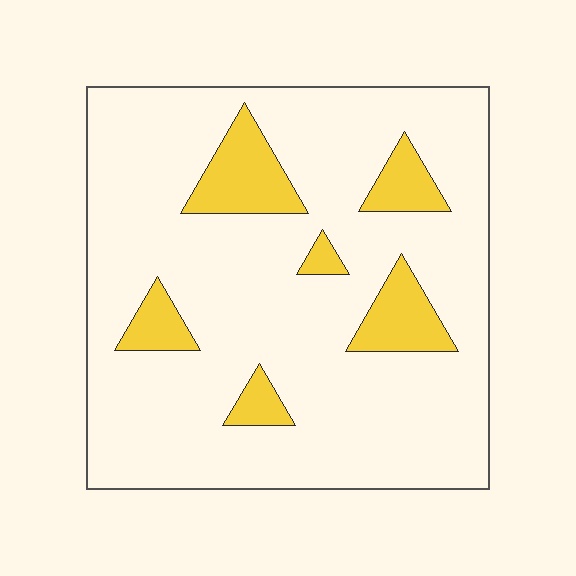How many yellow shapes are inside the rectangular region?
6.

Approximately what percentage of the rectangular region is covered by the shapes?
Approximately 15%.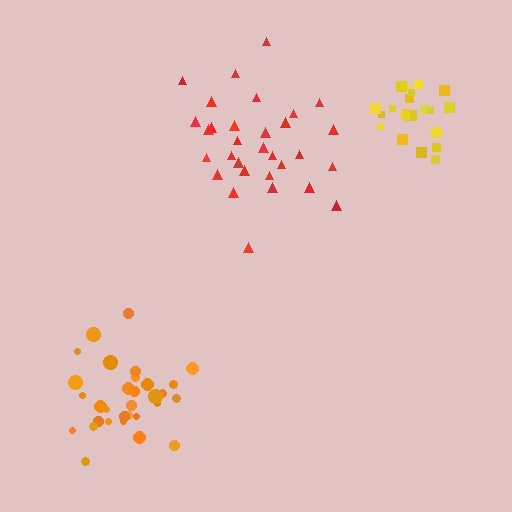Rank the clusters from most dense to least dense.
orange, yellow, red.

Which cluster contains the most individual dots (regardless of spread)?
Red (31).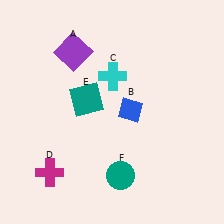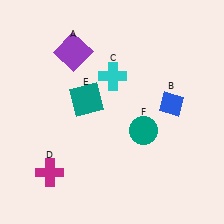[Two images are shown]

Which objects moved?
The objects that moved are: the blue diamond (B), the teal circle (F).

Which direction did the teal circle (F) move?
The teal circle (F) moved up.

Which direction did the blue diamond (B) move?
The blue diamond (B) moved right.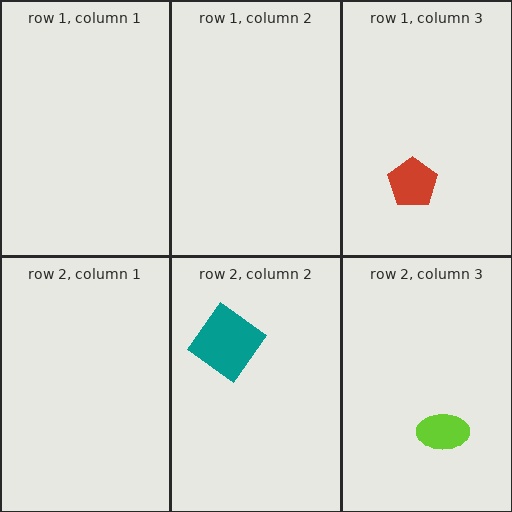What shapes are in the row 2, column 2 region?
The teal diamond.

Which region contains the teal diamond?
The row 2, column 2 region.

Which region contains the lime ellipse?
The row 2, column 3 region.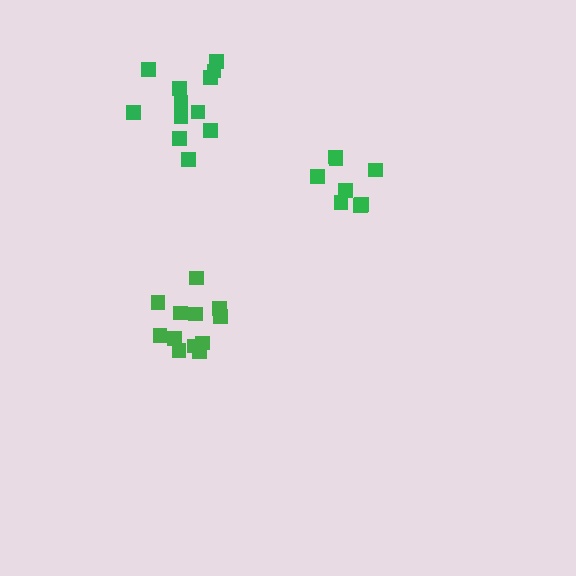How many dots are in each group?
Group 1: 8 dots, Group 2: 12 dots, Group 3: 12 dots (32 total).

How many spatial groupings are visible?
There are 3 spatial groupings.